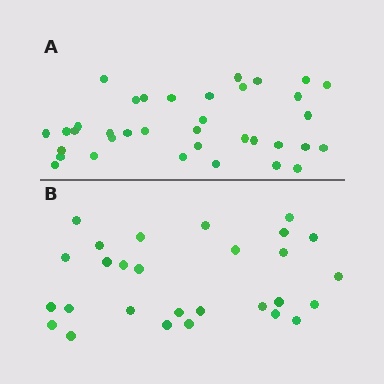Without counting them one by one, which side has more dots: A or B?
Region A (the top region) has more dots.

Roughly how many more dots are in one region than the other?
Region A has roughly 8 or so more dots than region B.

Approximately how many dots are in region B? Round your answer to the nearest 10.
About 30 dots. (The exact count is 28, which rounds to 30.)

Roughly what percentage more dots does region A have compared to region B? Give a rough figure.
About 30% more.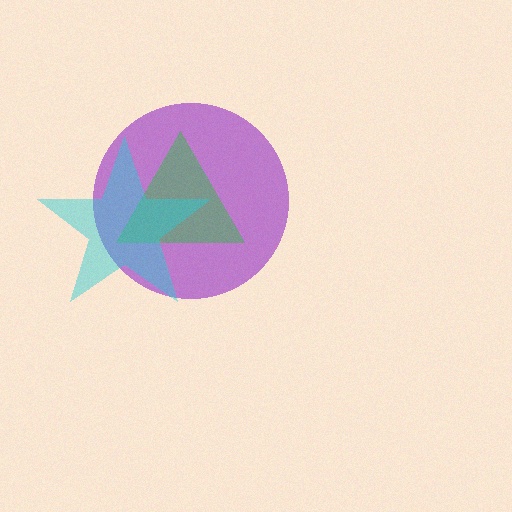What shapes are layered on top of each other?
The layered shapes are: a purple circle, a green triangle, a cyan star.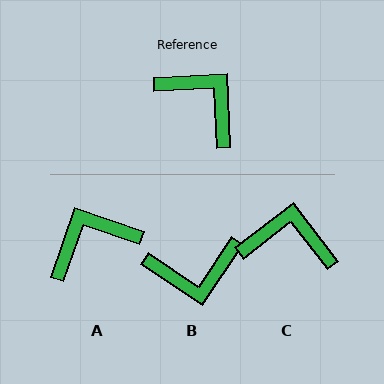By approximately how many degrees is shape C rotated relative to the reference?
Approximately 35 degrees counter-clockwise.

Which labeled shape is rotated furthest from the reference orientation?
B, about 127 degrees away.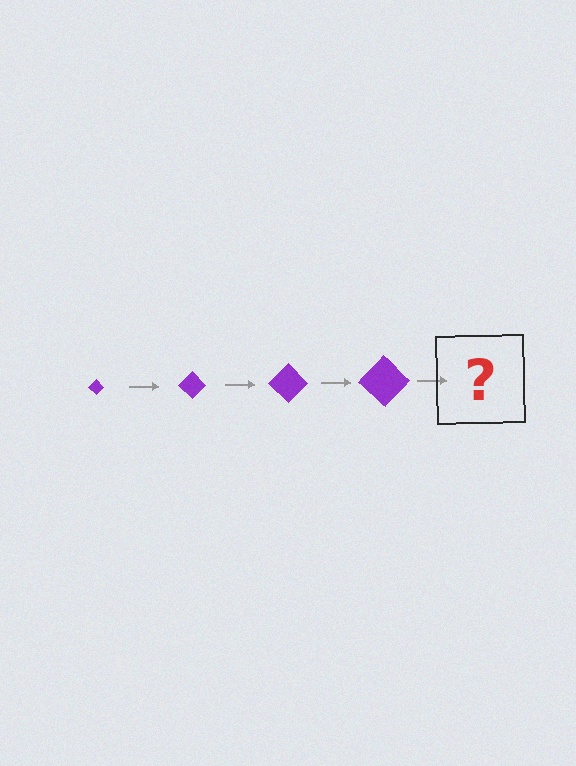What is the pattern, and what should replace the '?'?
The pattern is that the diamond gets progressively larger each step. The '?' should be a purple diamond, larger than the previous one.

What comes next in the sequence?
The next element should be a purple diamond, larger than the previous one.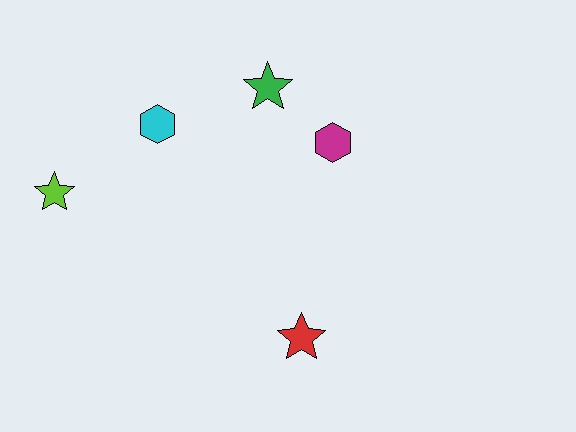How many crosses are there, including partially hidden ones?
There are no crosses.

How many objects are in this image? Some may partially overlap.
There are 5 objects.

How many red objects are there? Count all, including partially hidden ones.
There is 1 red object.